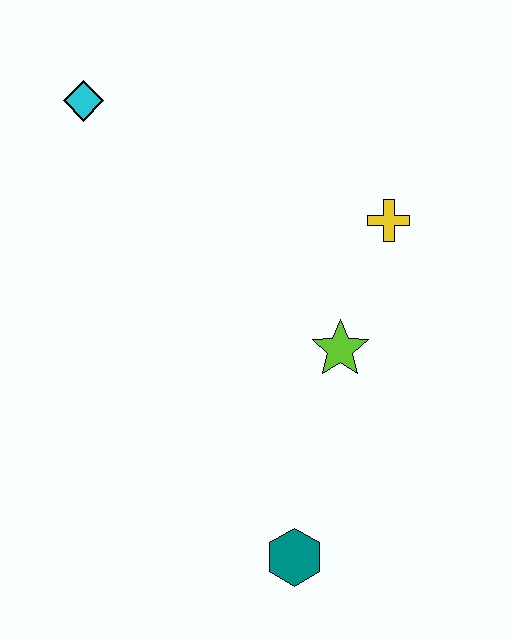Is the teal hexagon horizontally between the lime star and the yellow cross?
No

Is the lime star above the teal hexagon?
Yes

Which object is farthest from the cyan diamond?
The teal hexagon is farthest from the cyan diamond.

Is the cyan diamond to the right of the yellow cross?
No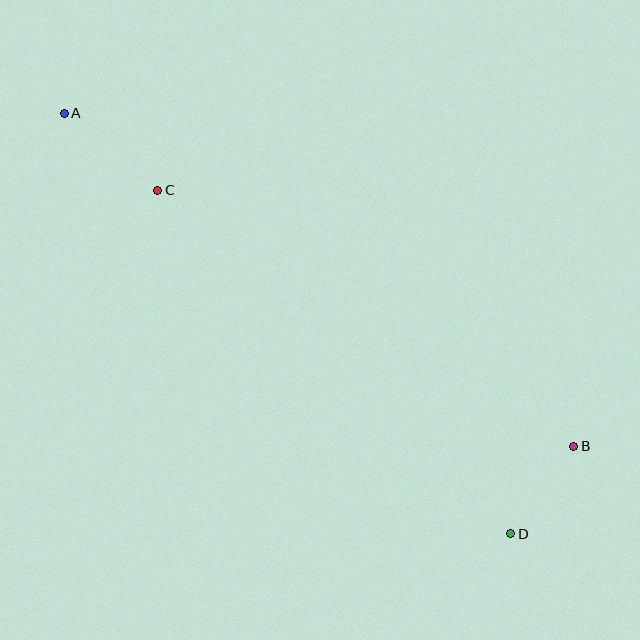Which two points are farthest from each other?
Points A and D are farthest from each other.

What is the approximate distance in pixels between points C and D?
The distance between C and D is approximately 493 pixels.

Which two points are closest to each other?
Points B and D are closest to each other.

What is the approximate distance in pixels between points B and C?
The distance between B and C is approximately 489 pixels.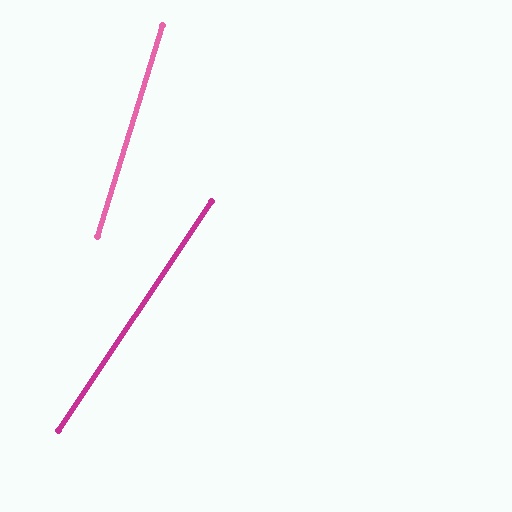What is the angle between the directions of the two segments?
Approximately 17 degrees.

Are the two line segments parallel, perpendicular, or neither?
Neither parallel nor perpendicular — they differ by about 17°.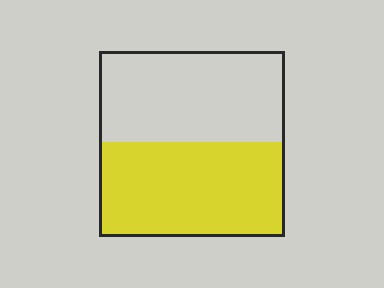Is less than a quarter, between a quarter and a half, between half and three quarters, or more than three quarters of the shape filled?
Between half and three quarters.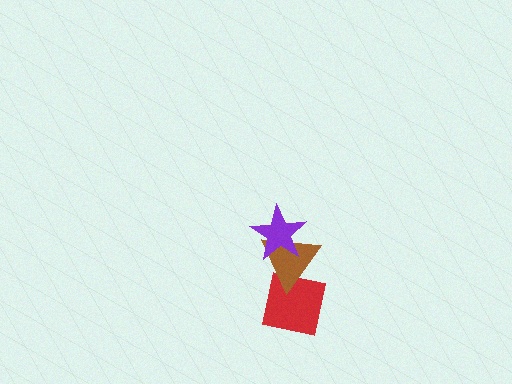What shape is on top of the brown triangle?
The purple star is on top of the brown triangle.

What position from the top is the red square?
The red square is 3rd from the top.